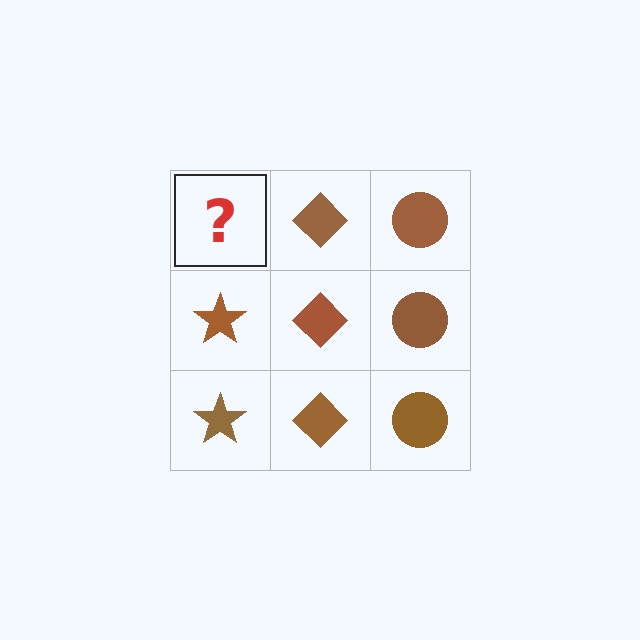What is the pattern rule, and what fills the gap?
The rule is that each column has a consistent shape. The gap should be filled with a brown star.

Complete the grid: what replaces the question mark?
The question mark should be replaced with a brown star.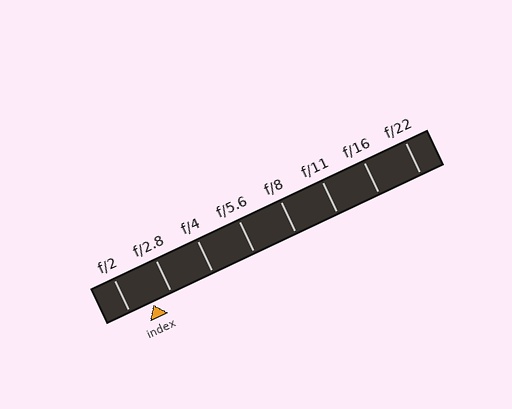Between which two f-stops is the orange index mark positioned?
The index mark is between f/2 and f/2.8.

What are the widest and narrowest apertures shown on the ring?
The widest aperture shown is f/2 and the narrowest is f/22.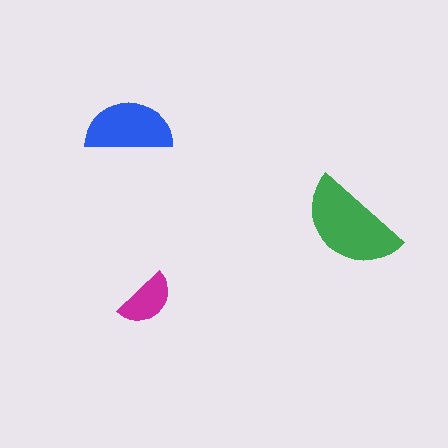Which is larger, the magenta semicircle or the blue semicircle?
The blue one.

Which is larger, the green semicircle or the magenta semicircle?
The green one.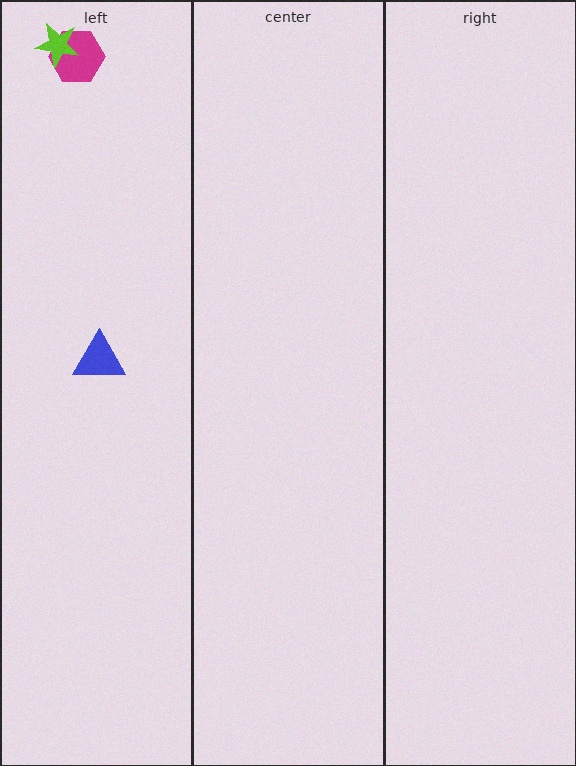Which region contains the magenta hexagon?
The left region.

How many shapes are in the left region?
3.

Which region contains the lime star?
The left region.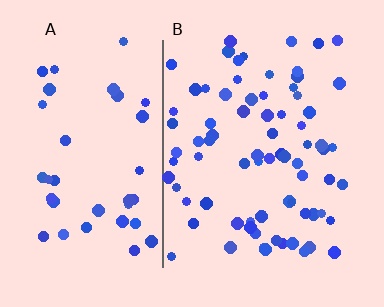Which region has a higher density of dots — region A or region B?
B (the right).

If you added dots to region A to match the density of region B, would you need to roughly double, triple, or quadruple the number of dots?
Approximately double.